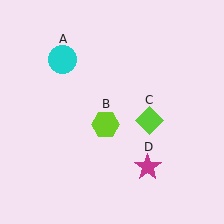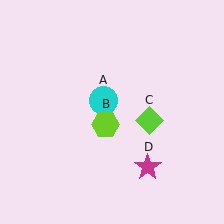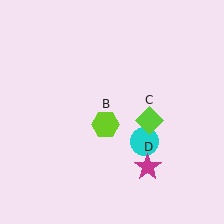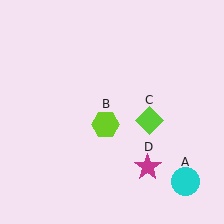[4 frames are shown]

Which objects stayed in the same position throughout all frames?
Lime hexagon (object B) and lime diamond (object C) and magenta star (object D) remained stationary.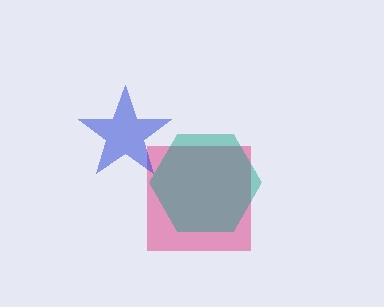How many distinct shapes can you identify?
There are 3 distinct shapes: a pink square, a teal hexagon, a blue star.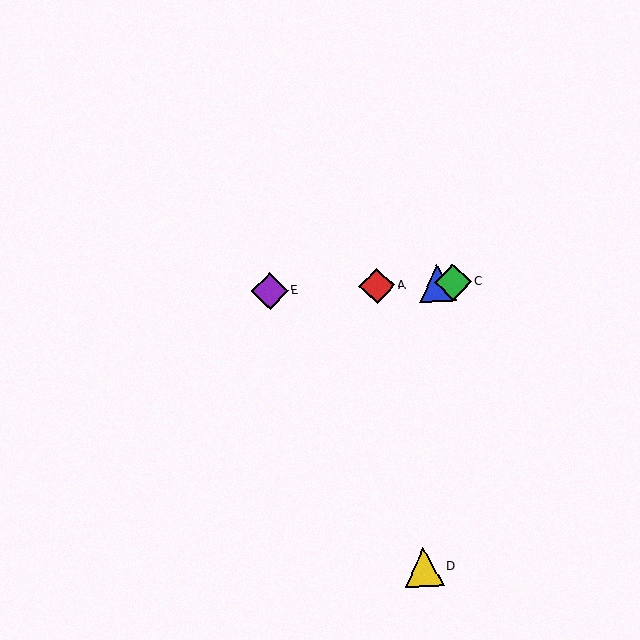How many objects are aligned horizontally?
4 objects (A, B, C, E) are aligned horizontally.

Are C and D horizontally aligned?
No, C is at y≈282 and D is at y≈567.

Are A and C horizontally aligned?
Yes, both are at y≈286.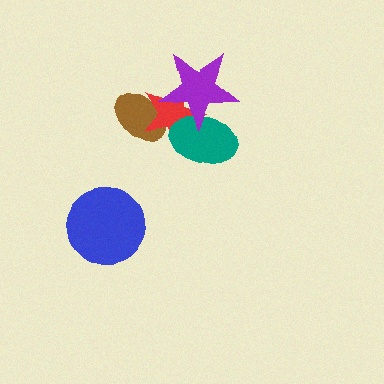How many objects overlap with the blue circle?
0 objects overlap with the blue circle.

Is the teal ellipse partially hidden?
Yes, it is partially covered by another shape.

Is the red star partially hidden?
Yes, it is partially covered by another shape.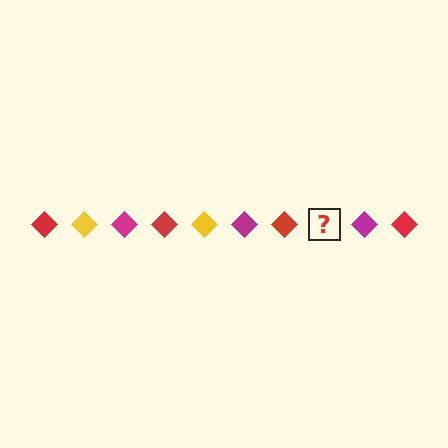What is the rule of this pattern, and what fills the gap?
The rule is that the pattern cycles through red, yellow, magenta diamonds. The gap should be filled with a yellow diamond.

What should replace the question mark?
The question mark should be replaced with a yellow diamond.